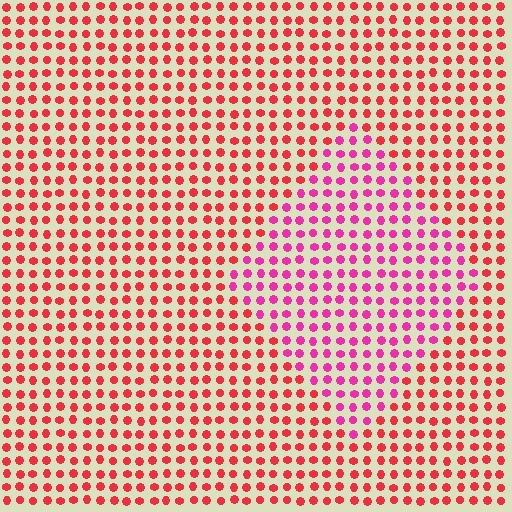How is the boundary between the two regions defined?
The boundary is defined purely by a slight shift in hue (about 35 degrees). Spacing, size, and orientation are identical on both sides.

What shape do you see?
I see a diamond.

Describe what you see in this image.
The image is filled with small red elements in a uniform arrangement. A diamond-shaped region is visible where the elements are tinted to a slightly different hue, forming a subtle color boundary.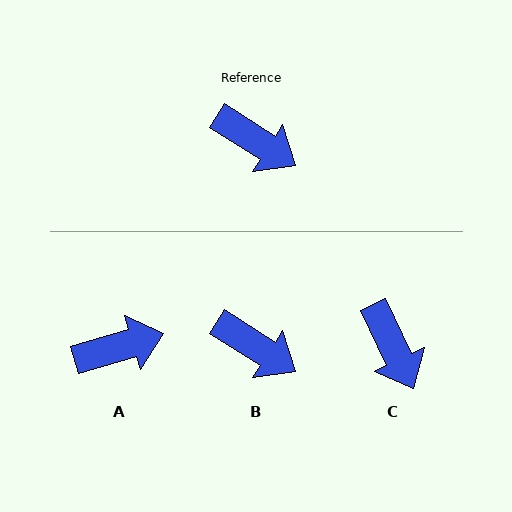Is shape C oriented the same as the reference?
No, it is off by about 32 degrees.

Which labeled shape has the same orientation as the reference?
B.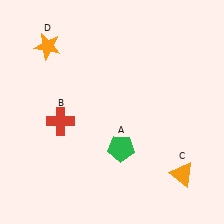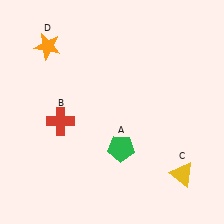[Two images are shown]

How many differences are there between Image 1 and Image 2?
There is 1 difference between the two images.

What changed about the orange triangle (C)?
In Image 1, C is orange. In Image 2, it changed to yellow.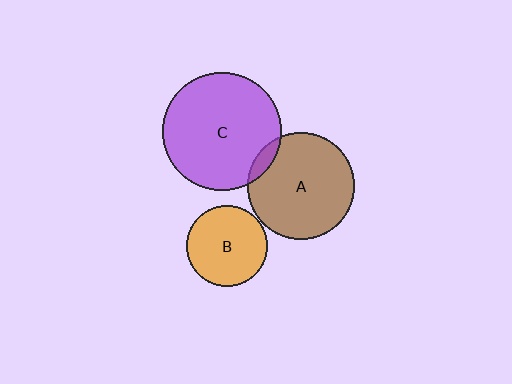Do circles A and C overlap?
Yes.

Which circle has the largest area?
Circle C (purple).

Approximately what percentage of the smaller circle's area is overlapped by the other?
Approximately 5%.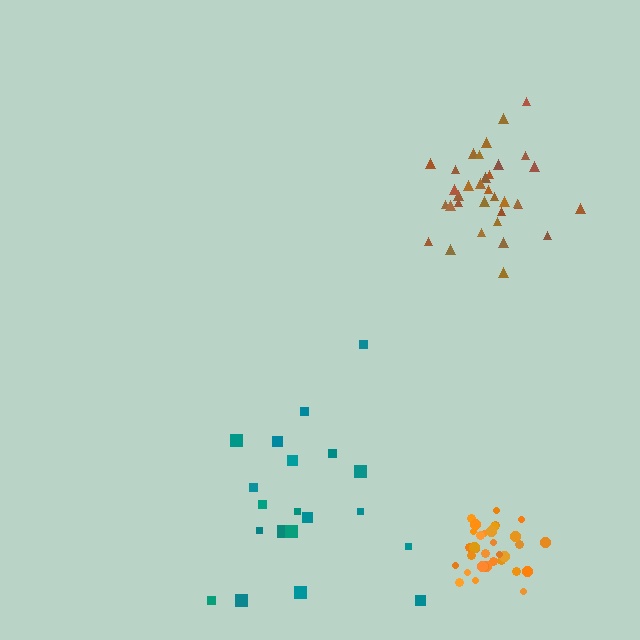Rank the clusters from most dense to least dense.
orange, brown, teal.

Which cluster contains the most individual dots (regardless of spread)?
Brown (34).